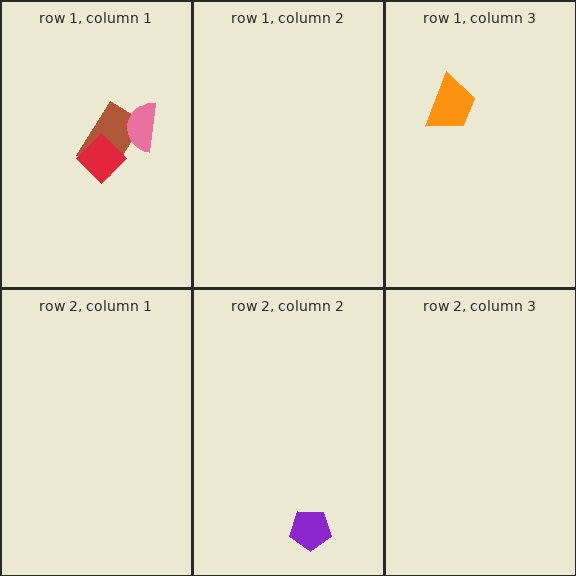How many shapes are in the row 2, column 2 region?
1.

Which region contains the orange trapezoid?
The row 1, column 3 region.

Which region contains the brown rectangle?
The row 1, column 1 region.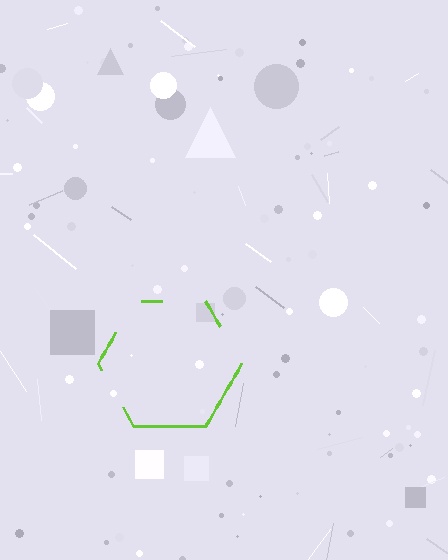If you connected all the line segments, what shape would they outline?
They would outline a hexagon.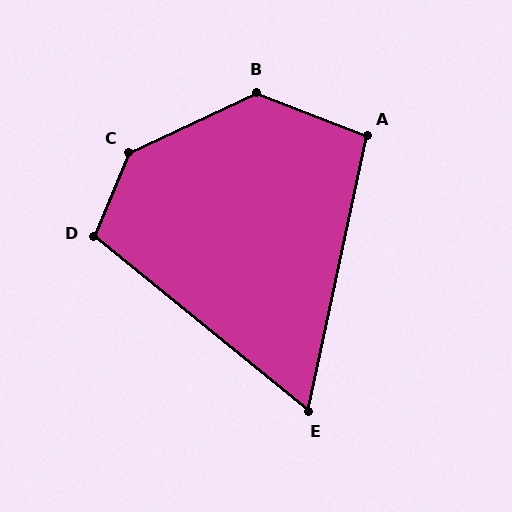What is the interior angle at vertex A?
Approximately 99 degrees (obtuse).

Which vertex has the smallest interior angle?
E, at approximately 63 degrees.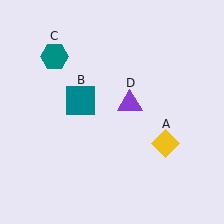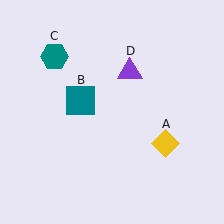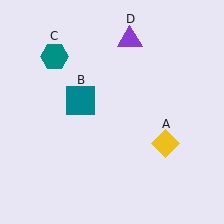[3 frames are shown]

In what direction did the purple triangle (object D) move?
The purple triangle (object D) moved up.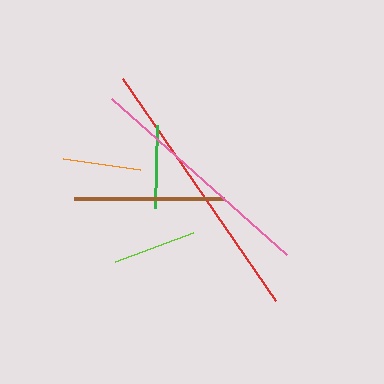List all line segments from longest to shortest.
From longest to shortest: red, pink, brown, lime, green, orange.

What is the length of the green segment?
The green segment is approximately 83 pixels long.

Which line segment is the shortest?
The orange line is the shortest at approximately 78 pixels.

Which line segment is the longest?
The red line is the longest at approximately 269 pixels.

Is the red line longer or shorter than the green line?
The red line is longer than the green line.